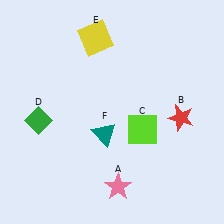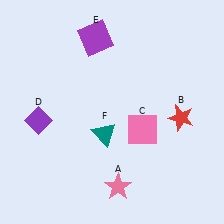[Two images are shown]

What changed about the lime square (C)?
In Image 1, C is lime. In Image 2, it changed to pink.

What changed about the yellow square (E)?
In Image 1, E is yellow. In Image 2, it changed to purple.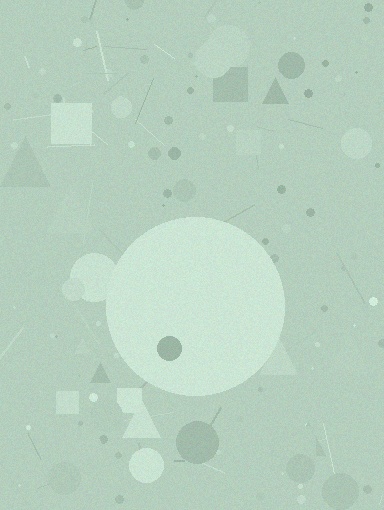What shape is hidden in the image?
A circle is hidden in the image.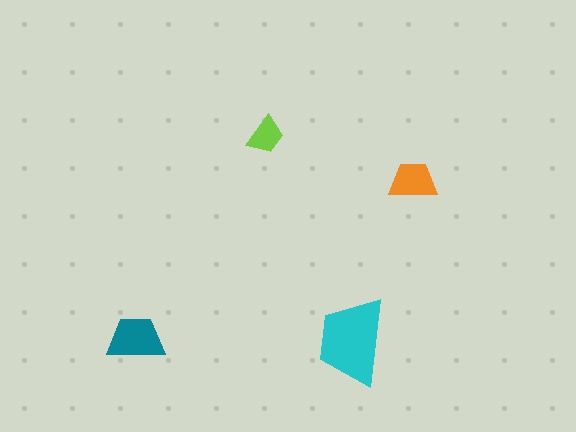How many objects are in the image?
There are 4 objects in the image.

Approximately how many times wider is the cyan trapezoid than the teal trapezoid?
About 1.5 times wider.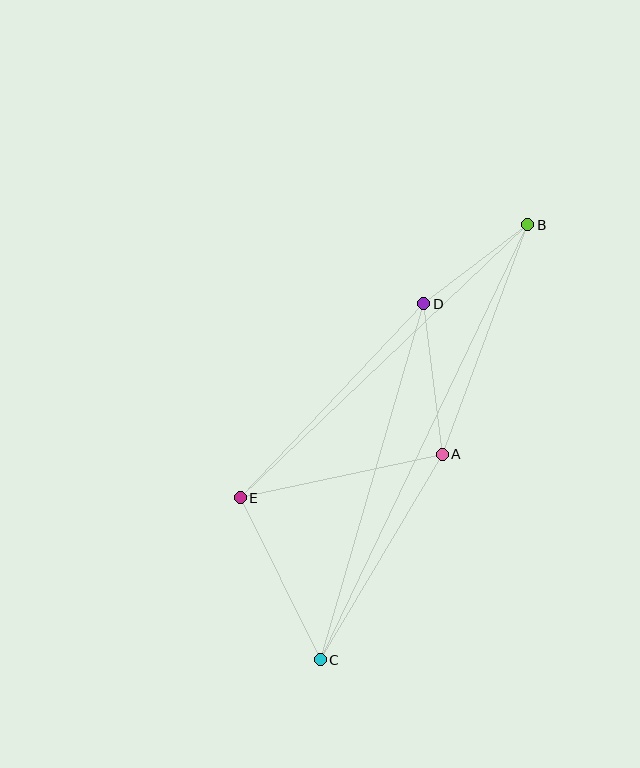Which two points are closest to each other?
Points B and D are closest to each other.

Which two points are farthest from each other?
Points B and C are farthest from each other.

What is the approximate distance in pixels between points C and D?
The distance between C and D is approximately 371 pixels.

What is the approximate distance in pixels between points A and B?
The distance between A and B is approximately 245 pixels.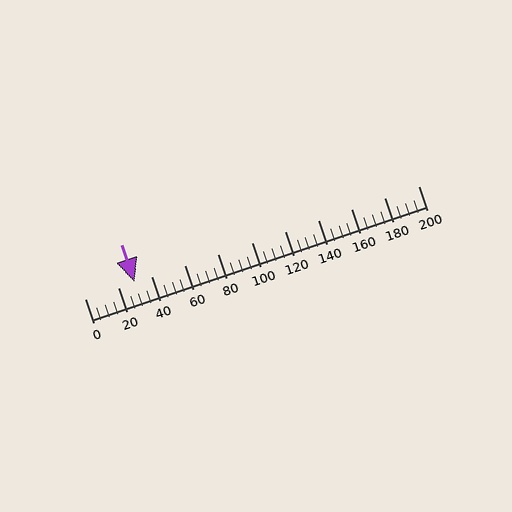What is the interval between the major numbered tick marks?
The major tick marks are spaced 20 units apart.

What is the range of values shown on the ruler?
The ruler shows values from 0 to 200.